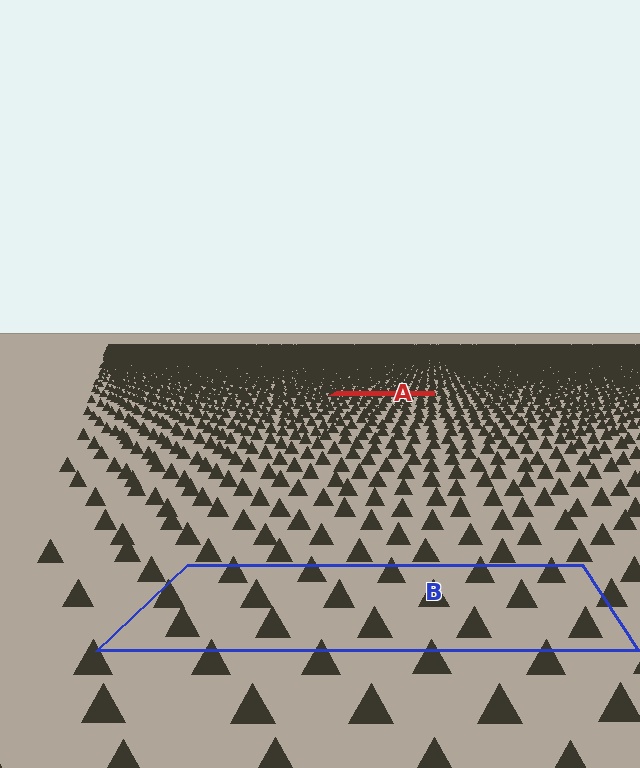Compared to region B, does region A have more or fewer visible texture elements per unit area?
Region A has more texture elements per unit area — they are packed more densely because it is farther away.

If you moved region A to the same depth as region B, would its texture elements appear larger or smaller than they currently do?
They would appear larger. At a closer depth, the same texture elements are projected at a bigger on-screen size.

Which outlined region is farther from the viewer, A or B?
Region A is farther from the viewer — the texture elements inside it appear smaller and more densely packed.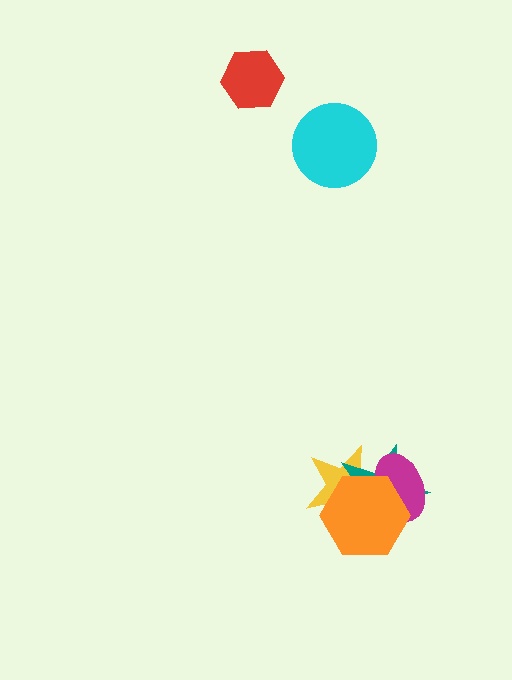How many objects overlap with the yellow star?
3 objects overlap with the yellow star.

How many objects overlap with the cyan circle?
0 objects overlap with the cyan circle.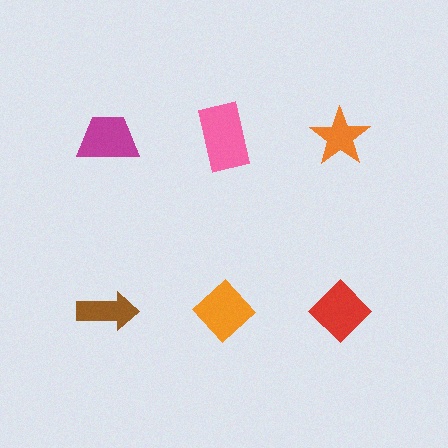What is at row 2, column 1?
A brown arrow.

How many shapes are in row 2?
3 shapes.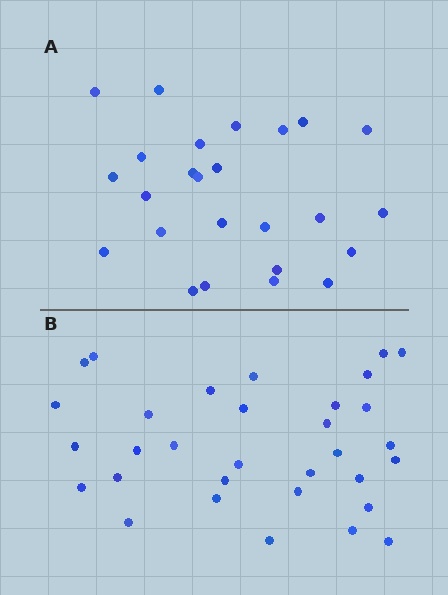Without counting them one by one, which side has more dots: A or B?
Region B (the bottom region) has more dots.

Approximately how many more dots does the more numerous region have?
Region B has roughly 8 or so more dots than region A.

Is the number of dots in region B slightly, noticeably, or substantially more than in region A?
Region B has noticeably more, but not dramatically so. The ratio is roughly 1.3 to 1.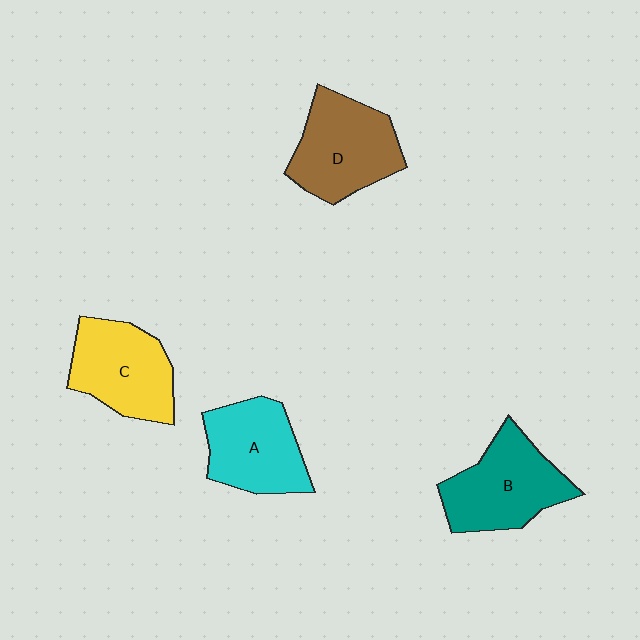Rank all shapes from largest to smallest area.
From largest to smallest: B (teal), D (brown), C (yellow), A (cyan).